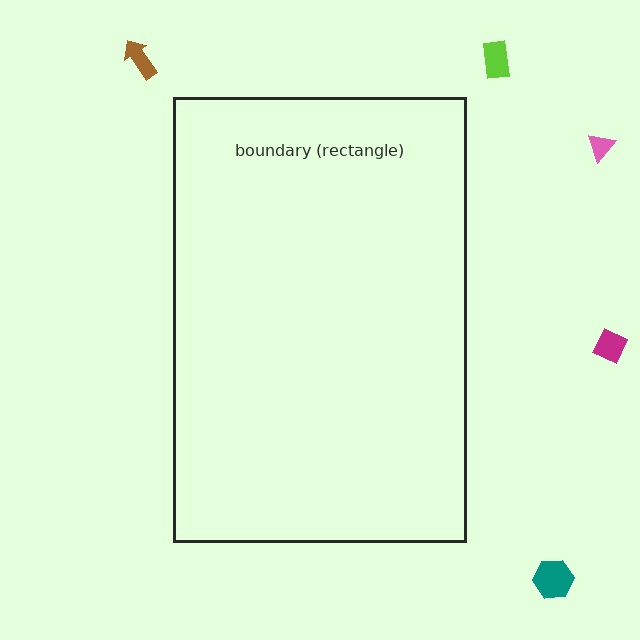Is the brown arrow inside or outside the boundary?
Outside.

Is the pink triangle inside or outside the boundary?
Outside.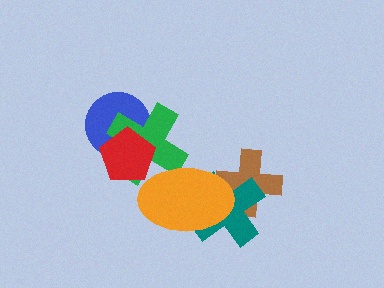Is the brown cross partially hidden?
Yes, it is partially covered by another shape.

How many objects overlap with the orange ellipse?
3 objects overlap with the orange ellipse.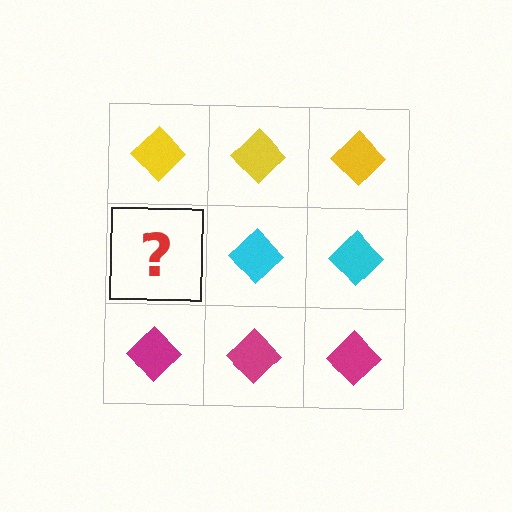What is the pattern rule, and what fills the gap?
The rule is that each row has a consistent color. The gap should be filled with a cyan diamond.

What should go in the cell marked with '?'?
The missing cell should contain a cyan diamond.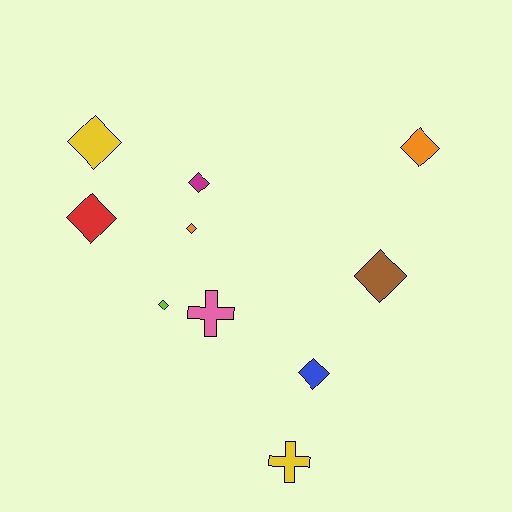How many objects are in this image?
There are 10 objects.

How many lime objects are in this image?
There is 1 lime object.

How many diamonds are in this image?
There are 8 diamonds.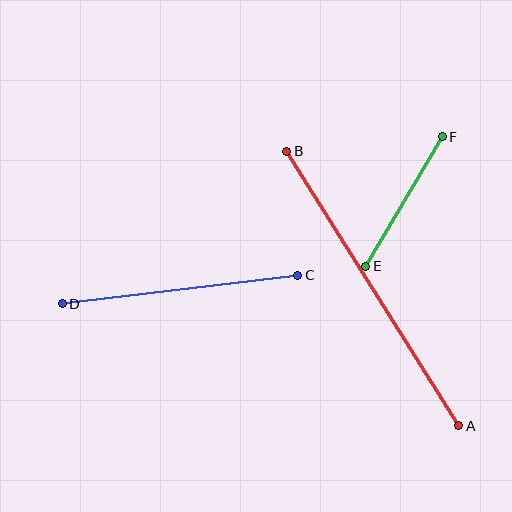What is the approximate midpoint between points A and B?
The midpoint is at approximately (373, 288) pixels.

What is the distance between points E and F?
The distance is approximately 150 pixels.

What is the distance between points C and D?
The distance is approximately 237 pixels.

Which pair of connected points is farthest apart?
Points A and B are farthest apart.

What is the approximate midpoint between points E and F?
The midpoint is at approximately (404, 202) pixels.